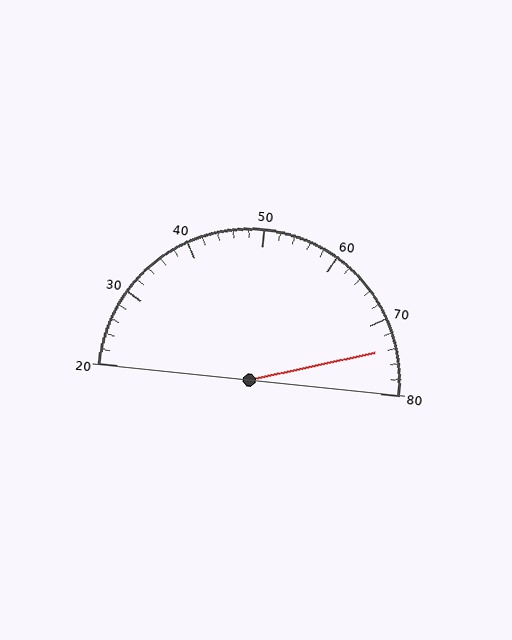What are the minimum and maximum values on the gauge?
The gauge ranges from 20 to 80.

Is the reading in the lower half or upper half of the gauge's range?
The reading is in the upper half of the range (20 to 80).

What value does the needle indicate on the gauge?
The needle indicates approximately 74.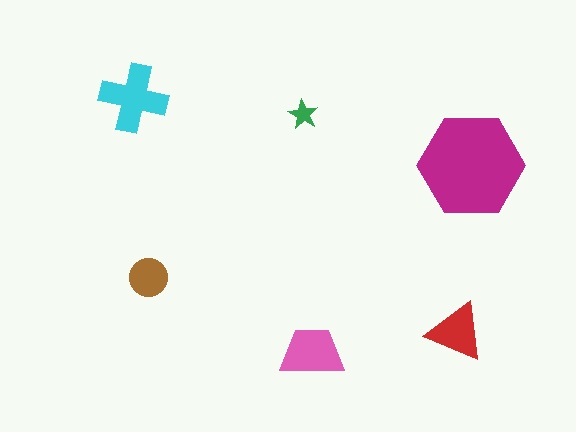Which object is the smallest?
The green star.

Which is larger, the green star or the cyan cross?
The cyan cross.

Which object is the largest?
The magenta hexagon.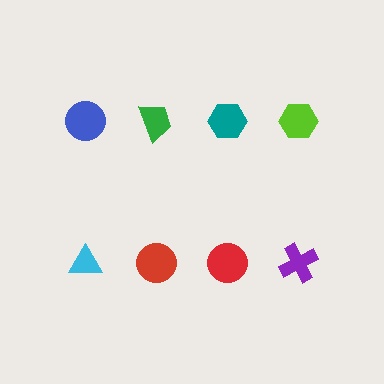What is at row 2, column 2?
A red circle.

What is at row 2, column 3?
A red circle.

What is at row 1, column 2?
A green trapezoid.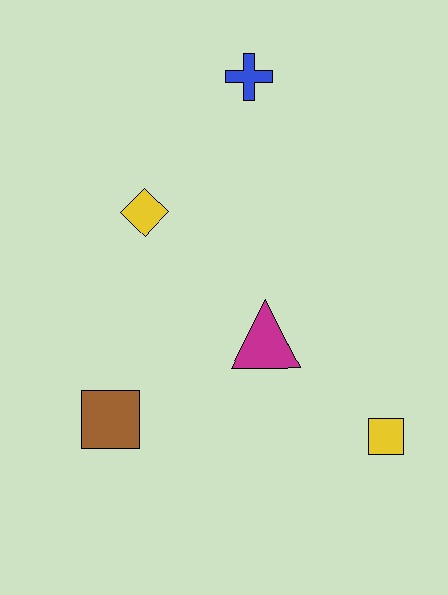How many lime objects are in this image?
There are no lime objects.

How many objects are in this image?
There are 5 objects.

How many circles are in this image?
There are no circles.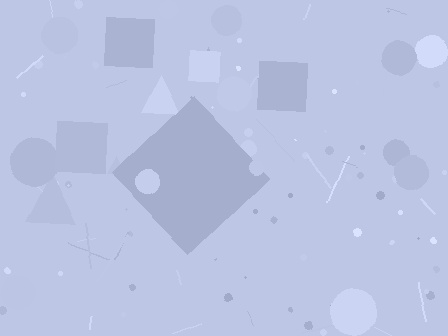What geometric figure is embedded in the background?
A diamond is embedded in the background.